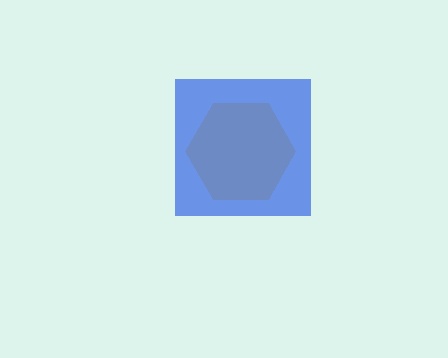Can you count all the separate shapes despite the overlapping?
Yes, there are 2 separate shapes.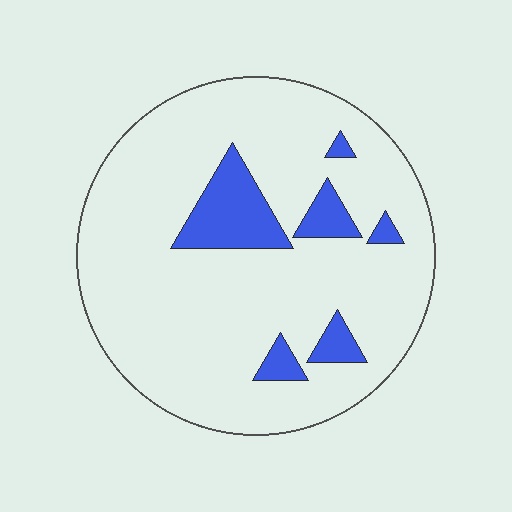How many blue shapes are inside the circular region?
6.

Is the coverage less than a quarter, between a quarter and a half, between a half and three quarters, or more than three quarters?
Less than a quarter.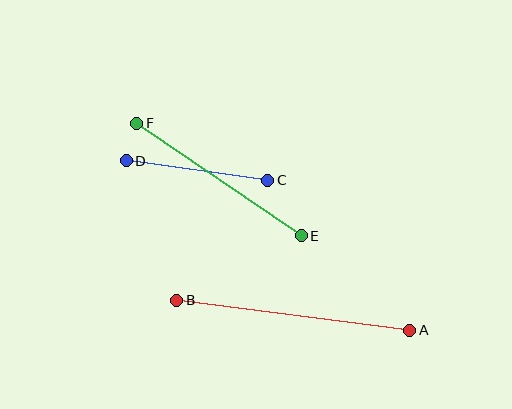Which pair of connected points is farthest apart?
Points A and B are farthest apart.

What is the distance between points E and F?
The distance is approximately 199 pixels.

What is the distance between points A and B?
The distance is approximately 235 pixels.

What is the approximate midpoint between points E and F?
The midpoint is at approximately (219, 180) pixels.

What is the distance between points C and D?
The distance is approximately 143 pixels.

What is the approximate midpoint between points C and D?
The midpoint is at approximately (197, 171) pixels.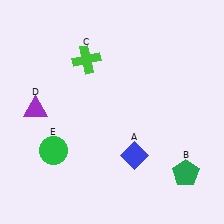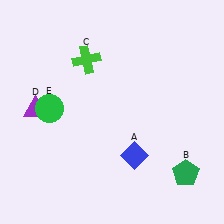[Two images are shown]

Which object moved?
The green circle (E) moved up.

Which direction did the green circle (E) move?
The green circle (E) moved up.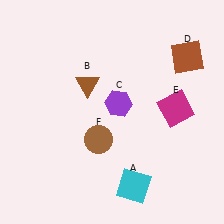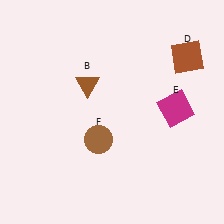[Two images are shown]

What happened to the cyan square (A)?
The cyan square (A) was removed in Image 2. It was in the bottom-right area of Image 1.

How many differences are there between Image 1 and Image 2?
There are 2 differences between the two images.